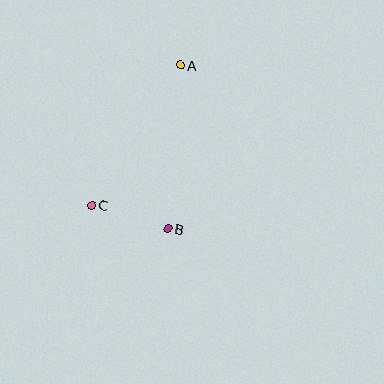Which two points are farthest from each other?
Points A and C are farthest from each other.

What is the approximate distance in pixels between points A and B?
The distance between A and B is approximately 164 pixels.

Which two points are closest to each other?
Points B and C are closest to each other.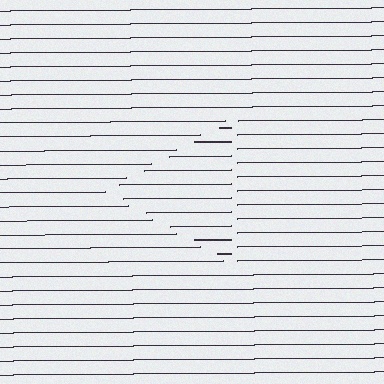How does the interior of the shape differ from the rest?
The interior of the shape contains the same grating, shifted by half a period — the contour is defined by the phase discontinuity where line-ends from the inner and outer gratings abut.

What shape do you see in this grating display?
An illusory triangle. The interior of the shape contains the same grating, shifted by half a period — the contour is defined by the phase discontinuity where line-ends from the inner and outer gratings abut.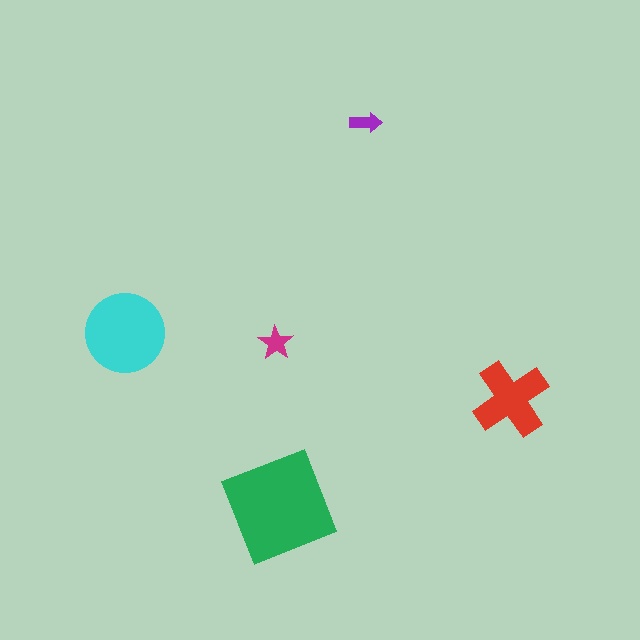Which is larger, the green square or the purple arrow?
The green square.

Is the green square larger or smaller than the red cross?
Larger.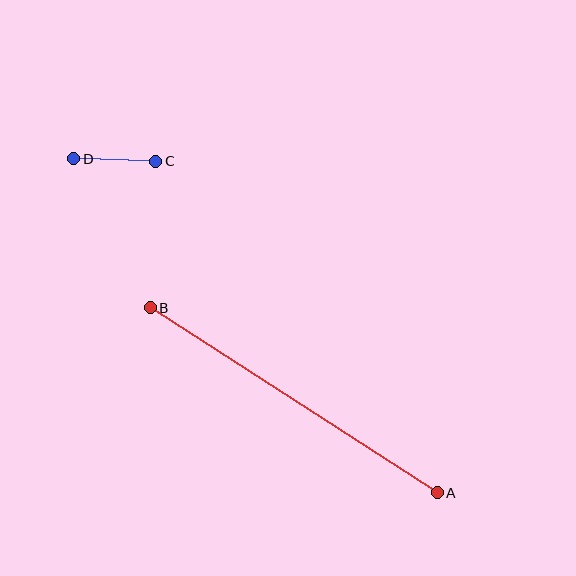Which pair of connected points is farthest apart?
Points A and B are farthest apart.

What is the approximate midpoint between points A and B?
The midpoint is at approximately (294, 400) pixels.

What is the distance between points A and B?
The distance is approximately 342 pixels.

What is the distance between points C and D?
The distance is approximately 82 pixels.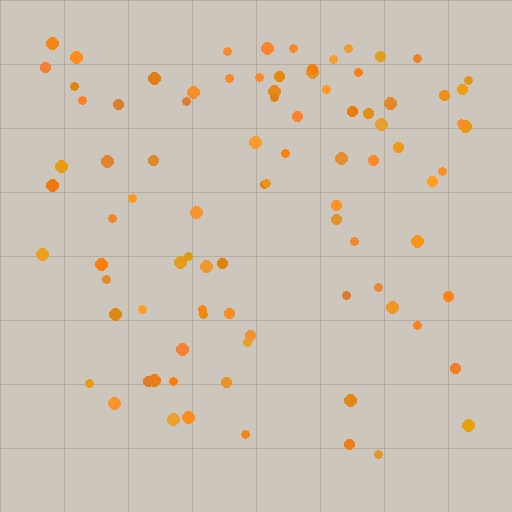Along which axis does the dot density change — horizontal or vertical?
Vertical.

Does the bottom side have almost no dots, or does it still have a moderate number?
Still a moderate number, just noticeably fewer than the top.